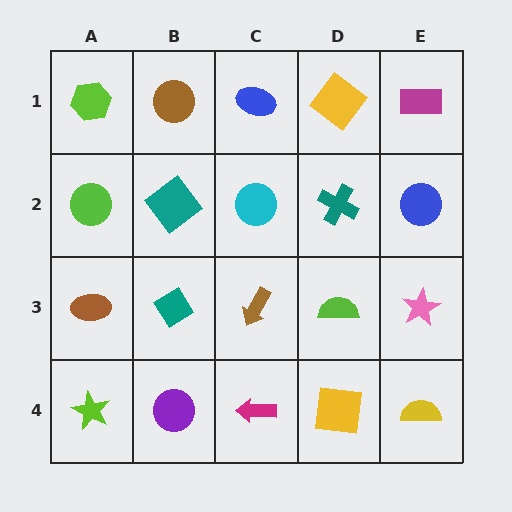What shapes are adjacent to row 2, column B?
A brown circle (row 1, column B), a teal diamond (row 3, column B), a lime circle (row 2, column A), a cyan circle (row 2, column C).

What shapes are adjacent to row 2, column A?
A lime hexagon (row 1, column A), a brown ellipse (row 3, column A), a teal diamond (row 2, column B).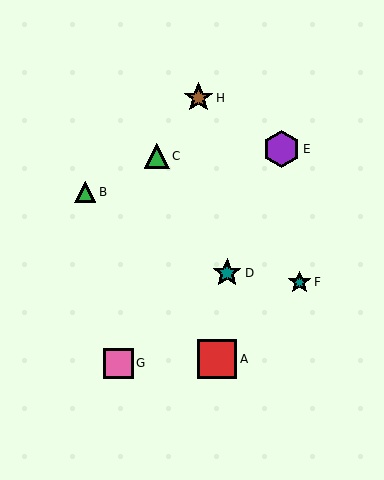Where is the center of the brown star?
The center of the brown star is at (198, 98).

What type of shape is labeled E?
Shape E is a purple hexagon.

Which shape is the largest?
The red square (labeled A) is the largest.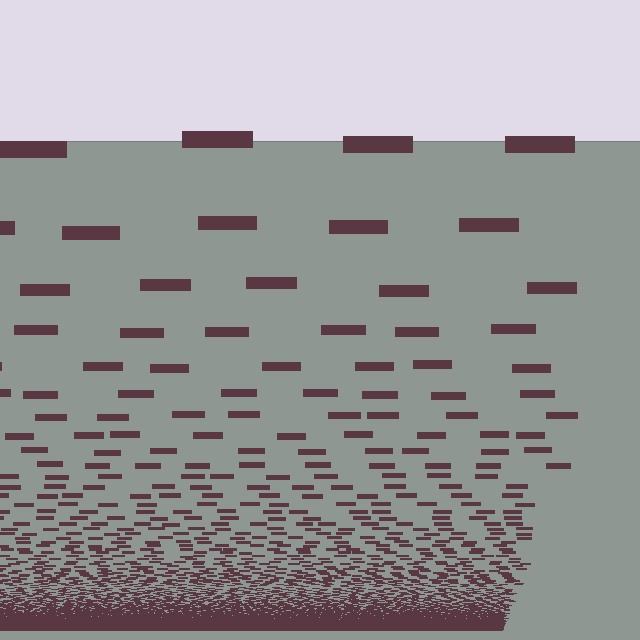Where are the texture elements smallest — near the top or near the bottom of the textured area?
Near the bottom.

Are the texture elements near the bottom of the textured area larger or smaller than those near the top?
Smaller. The gradient is inverted — elements near the bottom are smaller and denser.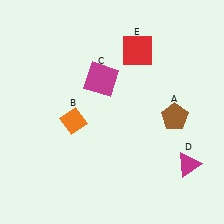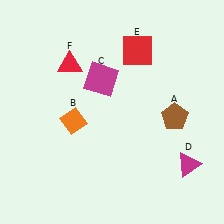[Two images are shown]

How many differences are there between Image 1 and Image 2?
There is 1 difference between the two images.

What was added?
A red triangle (F) was added in Image 2.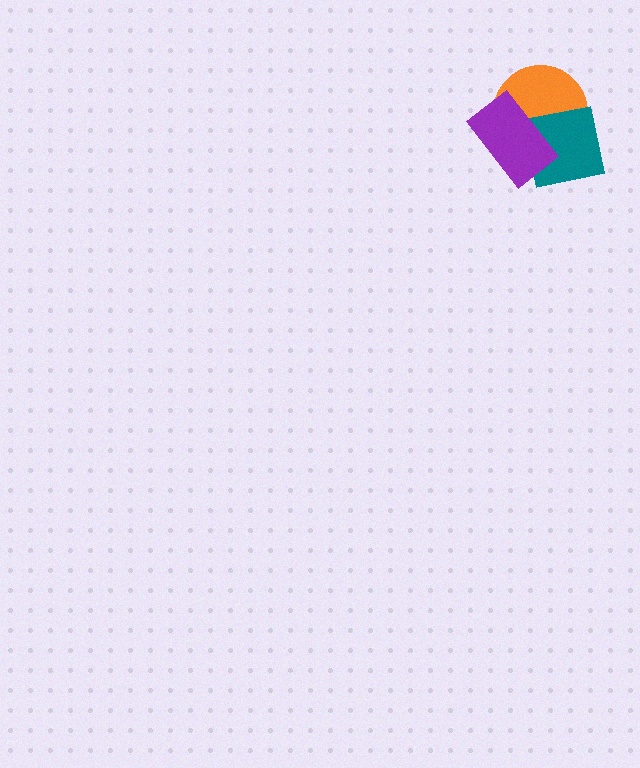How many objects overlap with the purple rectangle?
2 objects overlap with the purple rectangle.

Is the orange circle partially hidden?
Yes, it is partially covered by another shape.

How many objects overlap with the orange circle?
2 objects overlap with the orange circle.